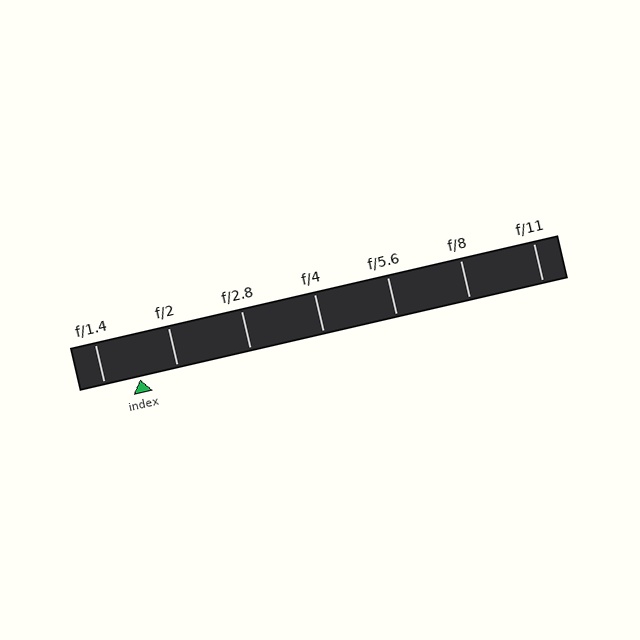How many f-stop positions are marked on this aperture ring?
There are 7 f-stop positions marked.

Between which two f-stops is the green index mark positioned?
The index mark is between f/1.4 and f/2.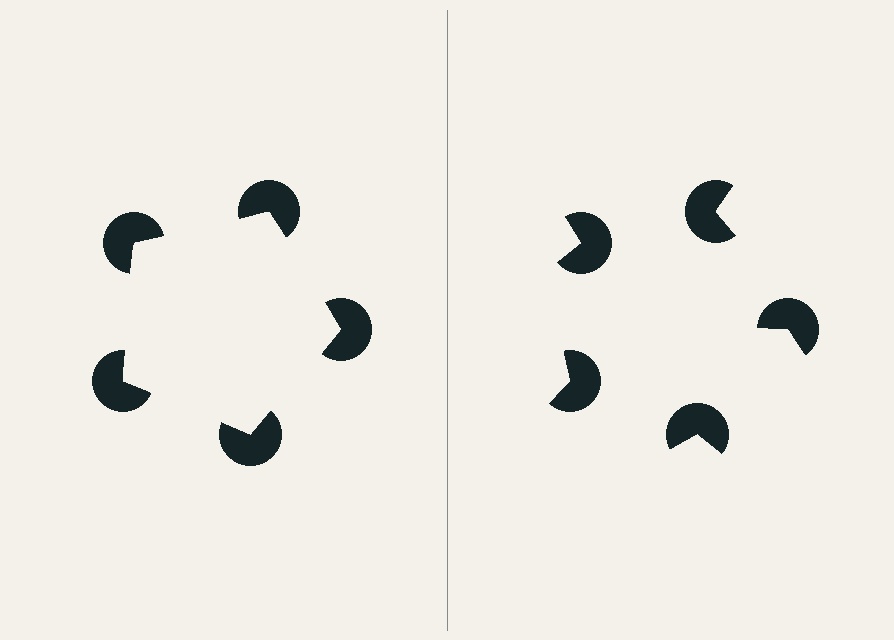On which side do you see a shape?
An illusory pentagon appears on the left side. On the right side the wedge cuts are rotated, so no coherent shape forms.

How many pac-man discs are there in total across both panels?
10 — 5 on each side.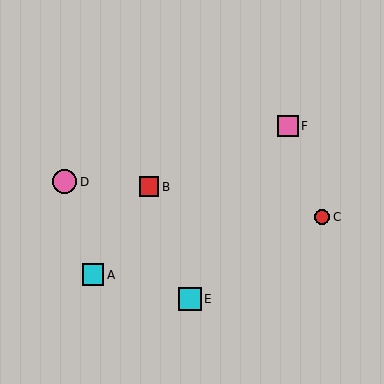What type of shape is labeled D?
Shape D is a pink circle.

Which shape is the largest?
The pink circle (labeled D) is the largest.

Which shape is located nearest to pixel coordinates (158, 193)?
The red square (labeled B) at (149, 187) is nearest to that location.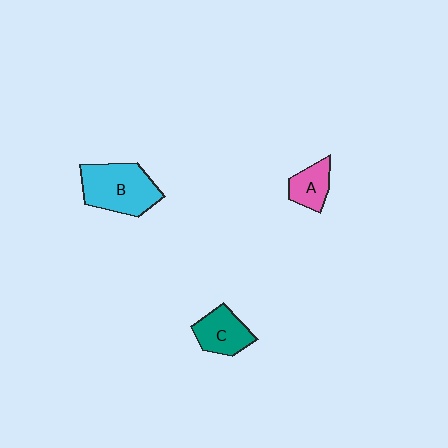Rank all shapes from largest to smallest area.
From largest to smallest: B (cyan), C (teal), A (pink).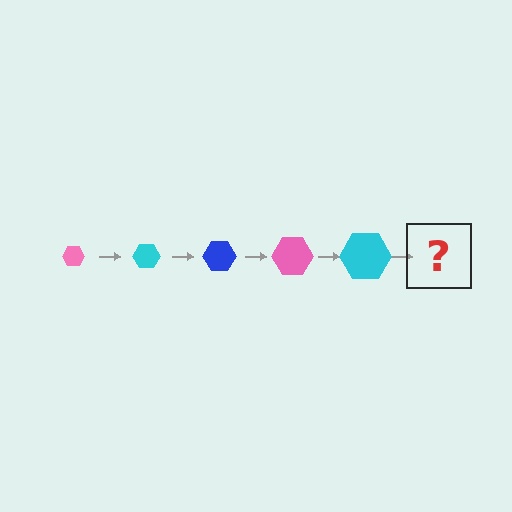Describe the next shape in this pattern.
It should be a blue hexagon, larger than the previous one.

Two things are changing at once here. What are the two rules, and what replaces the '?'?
The two rules are that the hexagon grows larger each step and the color cycles through pink, cyan, and blue. The '?' should be a blue hexagon, larger than the previous one.